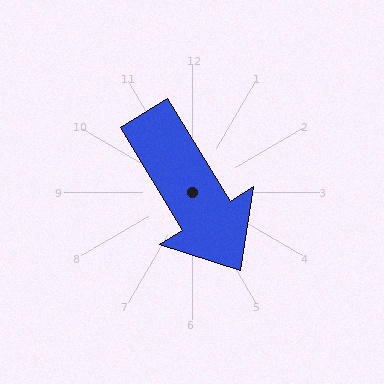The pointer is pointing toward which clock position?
Roughly 5 o'clock.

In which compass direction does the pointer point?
Southeast.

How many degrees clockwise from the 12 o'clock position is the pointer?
Approximately 148 degrees.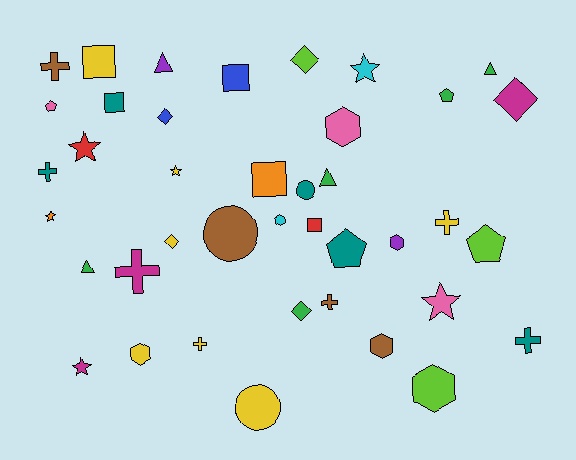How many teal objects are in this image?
There are 5 teal objects.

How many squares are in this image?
There are 5 squares.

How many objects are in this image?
There are 40 objects.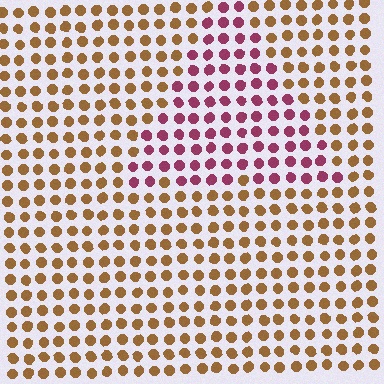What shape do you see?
I see a triangle.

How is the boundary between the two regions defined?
The boundary is defined purely by a slight shift in hue (about 60 degrees). Spacing, size, and orientation are identical on both sides.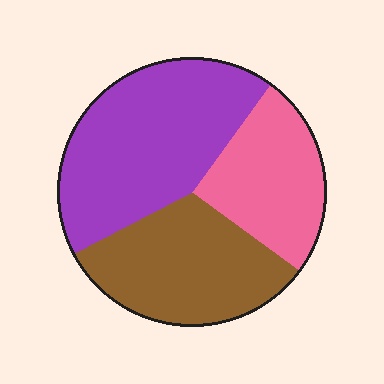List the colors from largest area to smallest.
From largest to smallest: purple, brown, pink.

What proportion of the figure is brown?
Brown covers roughly 30% of the figure.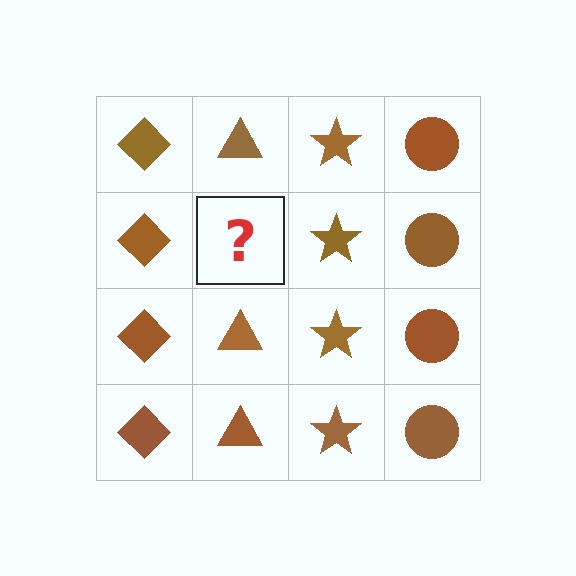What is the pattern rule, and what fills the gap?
The rule is that each column has a consistent shape. The gap should be filled with a brown triangle.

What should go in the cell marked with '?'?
The missing cell should contain a brown triangle.